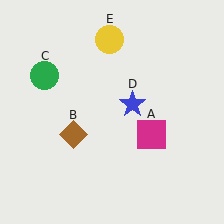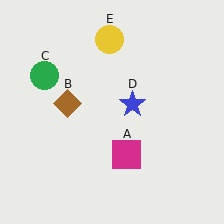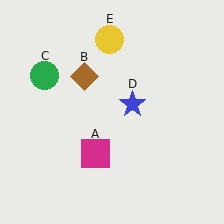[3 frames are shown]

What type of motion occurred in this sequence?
The magenta square (object A), brown diamond (object B) rotated clockwise around the center of the scene.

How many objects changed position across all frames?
2 objects changed position: magenta square (object A), brown diamond (object B).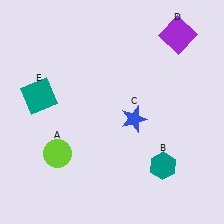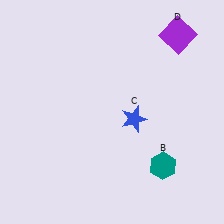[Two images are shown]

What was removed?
The teal square (E), the lime circle (A) were removed in Image 2.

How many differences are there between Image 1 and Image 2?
There are 2 differences between the two images.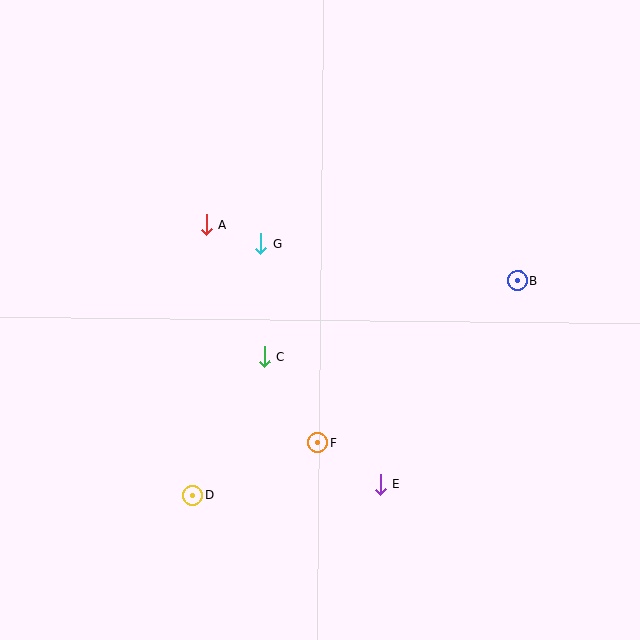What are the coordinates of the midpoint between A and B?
The midpoint between A and B is at (362, 253).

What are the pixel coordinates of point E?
Point E is at (381, 484).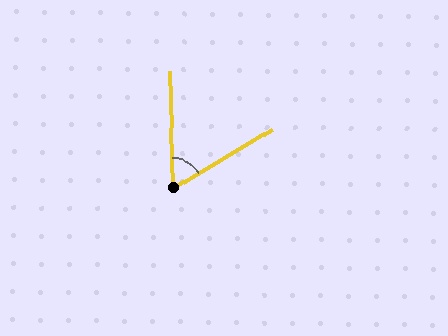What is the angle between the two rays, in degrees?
Approximately 61 degrees.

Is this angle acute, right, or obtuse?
It is acute.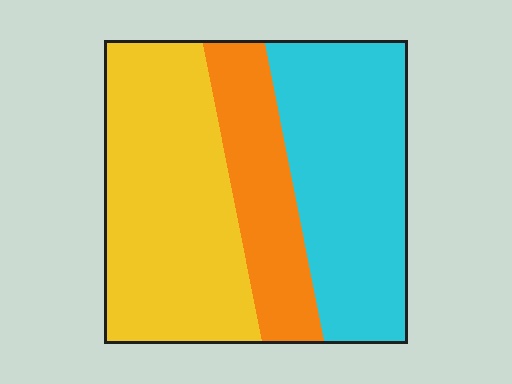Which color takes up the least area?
Orange, at roughly 20%.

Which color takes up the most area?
Yellow, at roughly 40%.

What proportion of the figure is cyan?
Cyan covers roughly 35% of the figure.